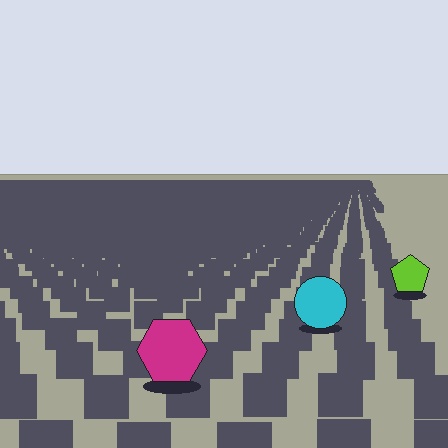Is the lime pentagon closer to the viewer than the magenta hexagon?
No. The magenta hexagon is closer — you can tell from the texture gradient: the ground texture is coarser near it.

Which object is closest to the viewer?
The magenta hexagon is closest. The texture marks near it are larger and more spread out.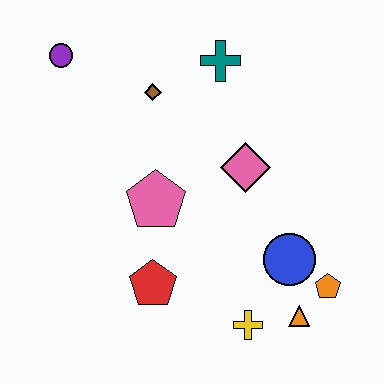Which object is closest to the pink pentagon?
The red pentagon is closest to the pink pentagon.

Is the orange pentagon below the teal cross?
Yes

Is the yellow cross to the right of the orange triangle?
No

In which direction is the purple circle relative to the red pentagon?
The purple circle is above the red pentagon.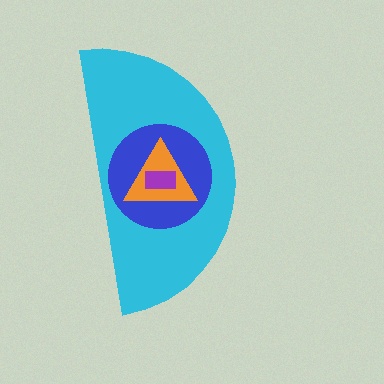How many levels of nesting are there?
4.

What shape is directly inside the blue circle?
The orange triangle.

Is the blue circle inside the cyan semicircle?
Yes.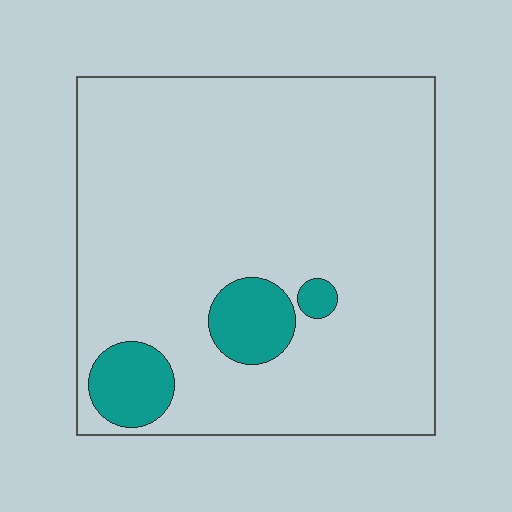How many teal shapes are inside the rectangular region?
3.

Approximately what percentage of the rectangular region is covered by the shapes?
Approximately 10%.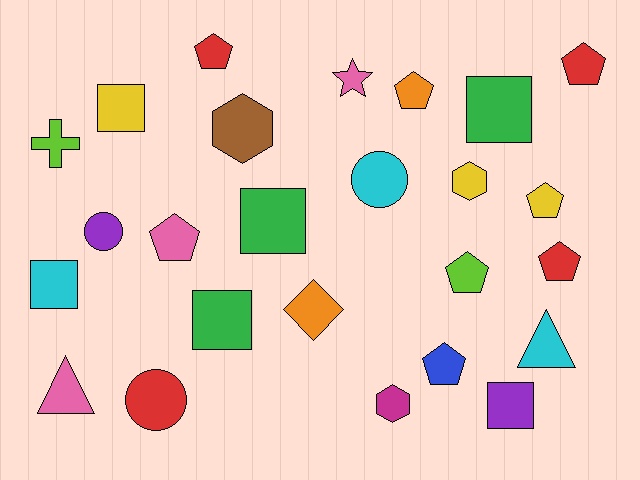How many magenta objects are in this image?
There is 1 magenta object.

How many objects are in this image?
There are 25 objects.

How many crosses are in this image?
There is 1 cross.